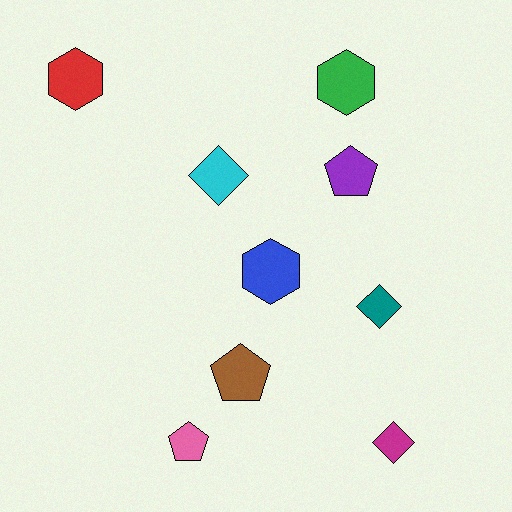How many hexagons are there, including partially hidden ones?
There are 3 hexagons.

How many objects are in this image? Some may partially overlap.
There are 9 objects.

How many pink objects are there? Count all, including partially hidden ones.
There is 1 pink object.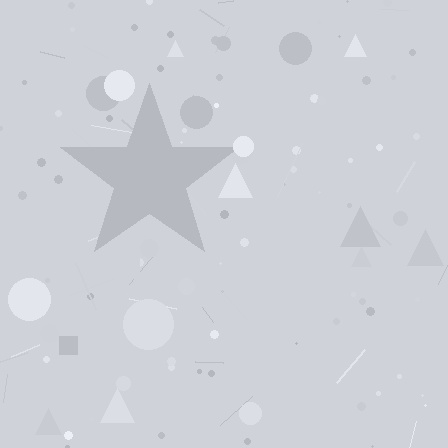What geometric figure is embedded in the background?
A star is embedded in the background.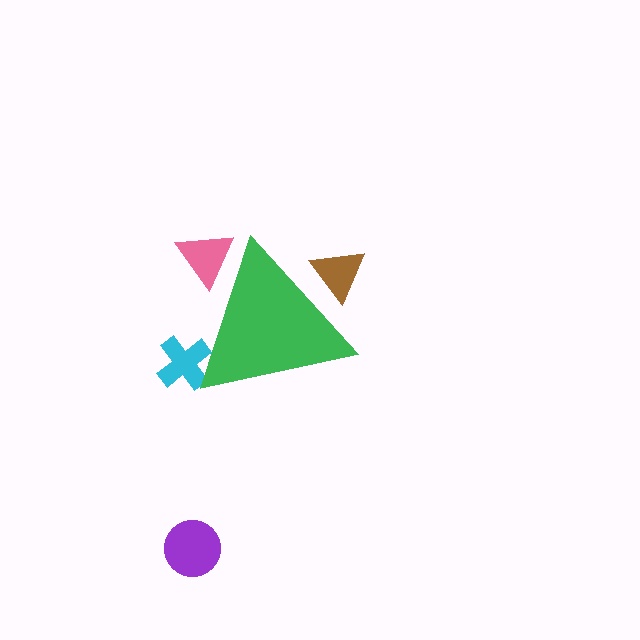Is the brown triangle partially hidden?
Yes, the brown triangle is partially hidden behind the green triangle.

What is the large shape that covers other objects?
A green triangle.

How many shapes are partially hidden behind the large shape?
3 shapes are partially hidden.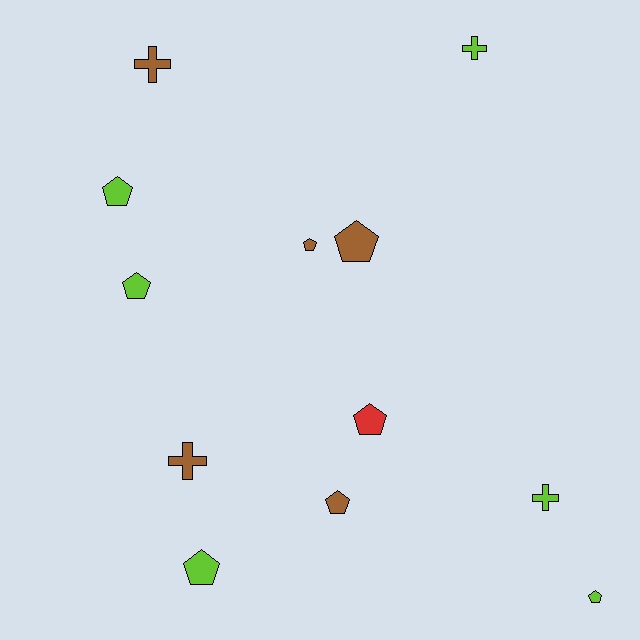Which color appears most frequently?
Lime, with 6 objects.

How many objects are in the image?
There are 12 objects.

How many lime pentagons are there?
There are 4 lime pentagons.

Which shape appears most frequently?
Pentagon, with 8 objects.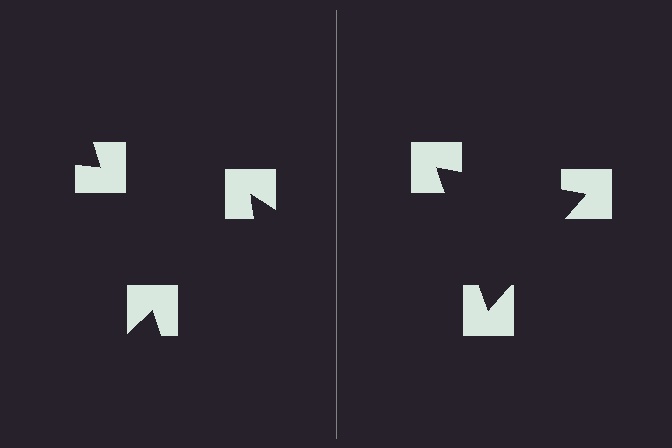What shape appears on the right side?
An illusory triangle.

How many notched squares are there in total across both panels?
6 — 3 on each side.